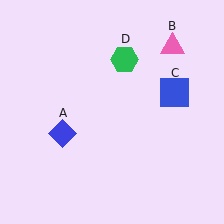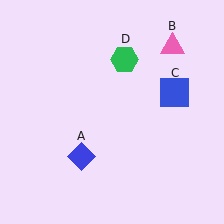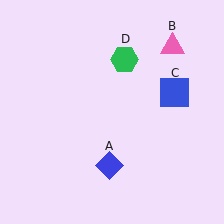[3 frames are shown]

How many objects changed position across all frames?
1 object changed position: blue diamond (object A).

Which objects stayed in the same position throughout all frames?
Pink triangle (object B) and blue square (object C) and green hexagon (object D) remained stationary.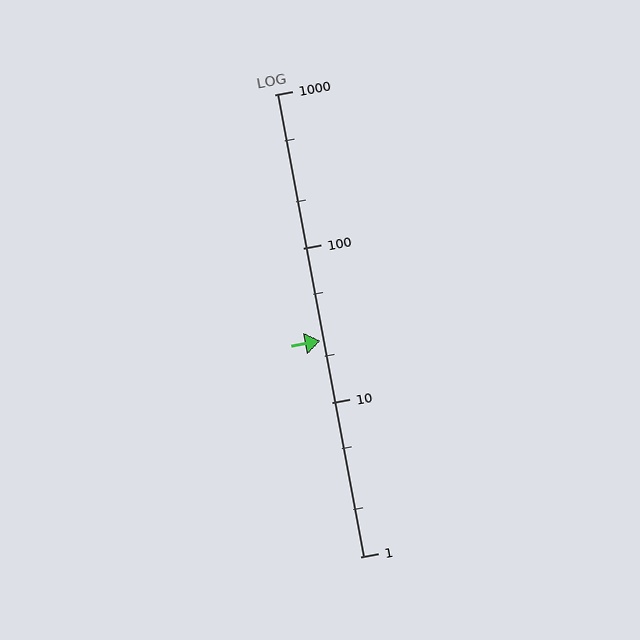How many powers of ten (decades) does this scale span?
The scale spans 3 decades, from 1 to 1000.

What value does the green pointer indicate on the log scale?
The pointer indicates approximately 25.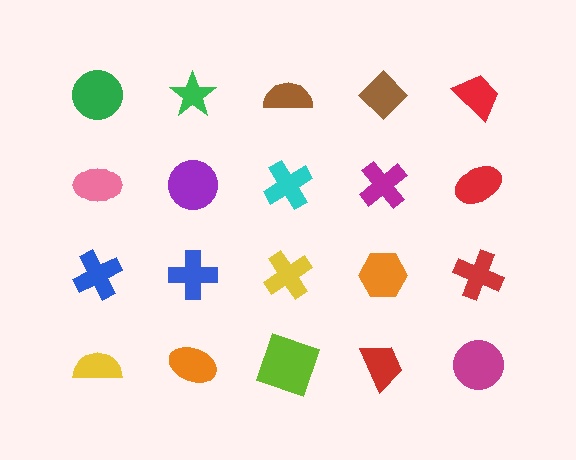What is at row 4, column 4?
A red trapezoid.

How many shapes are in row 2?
5 shapes.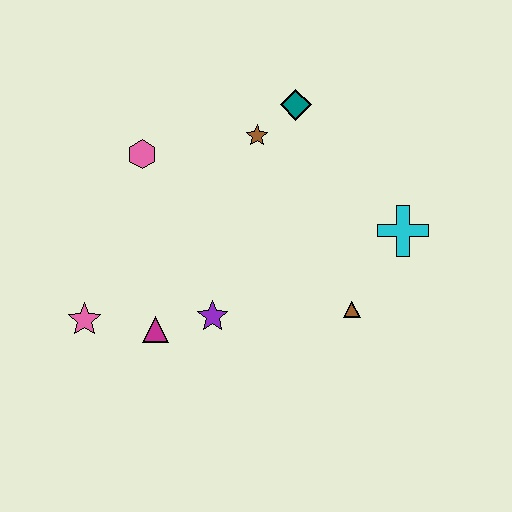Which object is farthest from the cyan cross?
The pink star is farthest from the cyan cross.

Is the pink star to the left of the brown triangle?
Yes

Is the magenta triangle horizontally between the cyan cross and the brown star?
No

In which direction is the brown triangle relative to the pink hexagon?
The brown triangle is to the right of the pink hexagon.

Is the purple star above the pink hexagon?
No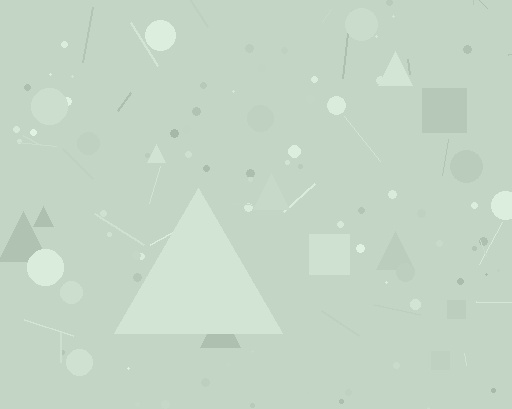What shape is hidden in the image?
A triangle is hidden in the image.